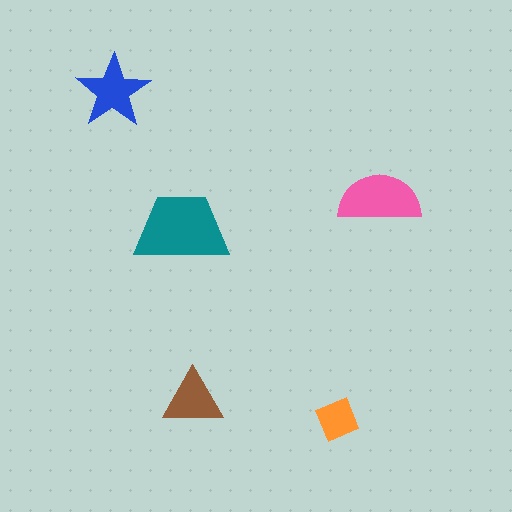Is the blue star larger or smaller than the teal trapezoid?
Smaller.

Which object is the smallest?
The orange diamond.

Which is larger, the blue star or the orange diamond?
The blue star.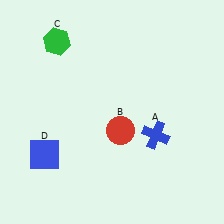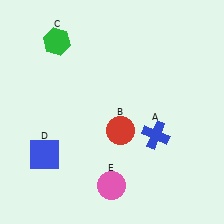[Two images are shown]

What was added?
A pink circle (E) was added in Image 2.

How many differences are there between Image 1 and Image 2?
There is 1 difference between the two images.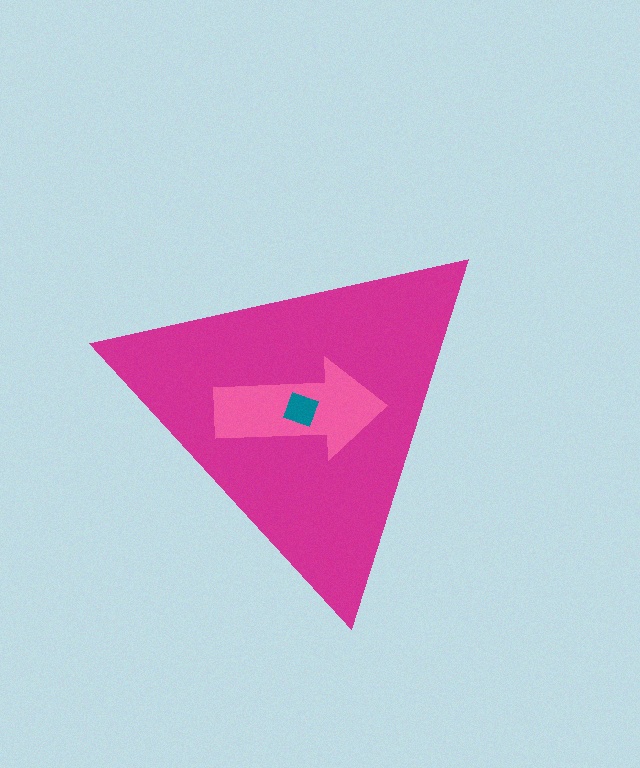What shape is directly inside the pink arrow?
The teal diamond.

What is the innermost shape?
The teal diamond.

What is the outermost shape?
The magenta triangle.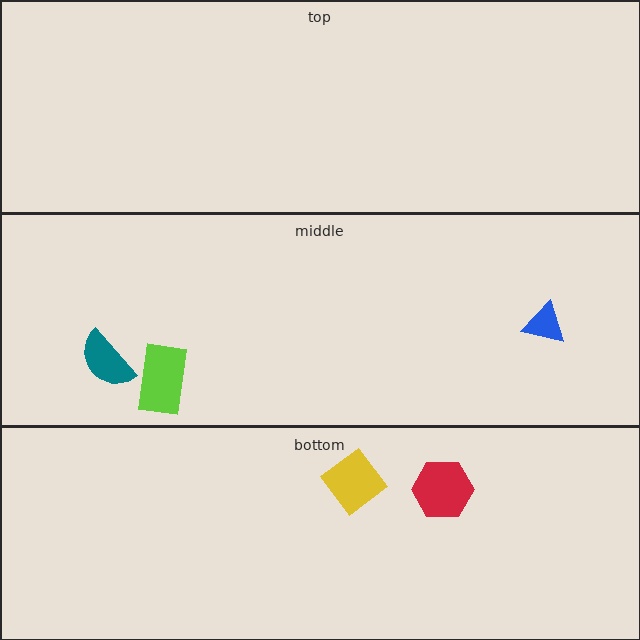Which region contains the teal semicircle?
The middle region.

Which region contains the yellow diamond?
The bottom region.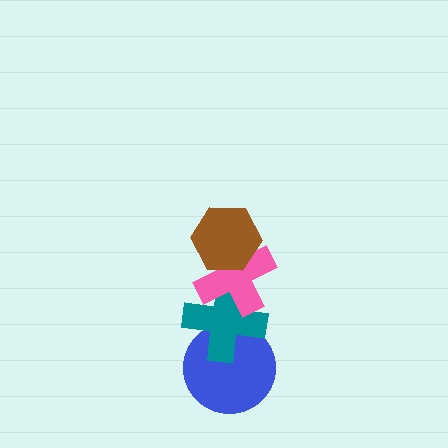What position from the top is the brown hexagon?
The brown hexagon is 1st from the top.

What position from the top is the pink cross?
The pink cross is 2nd from the top.